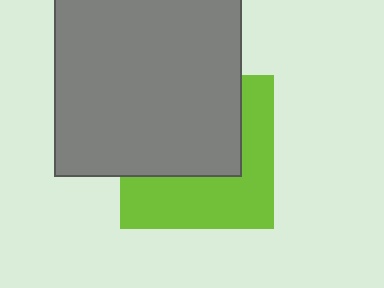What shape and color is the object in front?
The object in front is a gray rectangle.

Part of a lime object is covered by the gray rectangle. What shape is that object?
It is a square.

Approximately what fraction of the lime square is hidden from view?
Roughly 52% of the lime square is hidden behind the gray rectangle.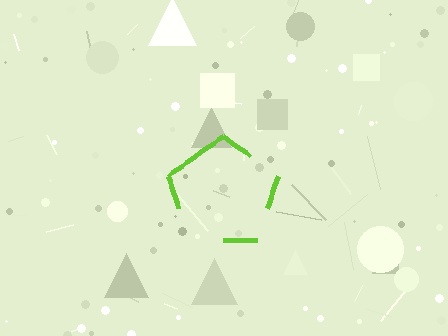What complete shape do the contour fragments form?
The contour fragments form a pentagon.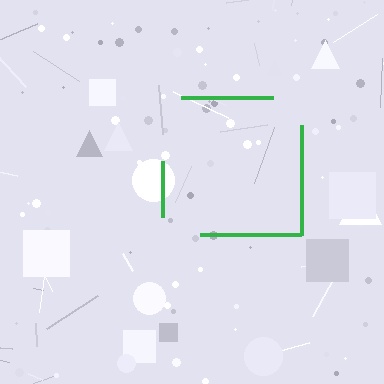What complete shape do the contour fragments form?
The contour fragments form a square.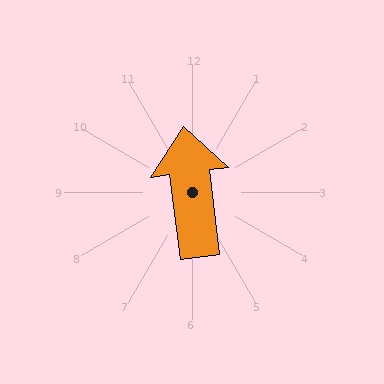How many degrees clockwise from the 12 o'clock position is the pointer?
Approximately 353 degrees.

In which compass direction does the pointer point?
North.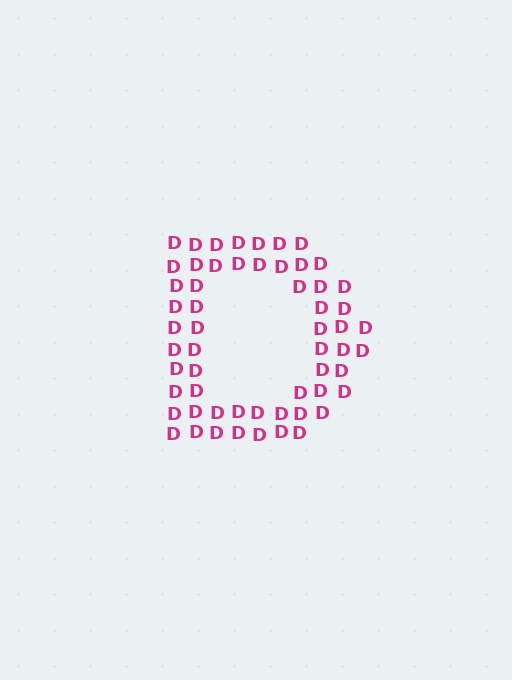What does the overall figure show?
The overall figure shows the letter D.